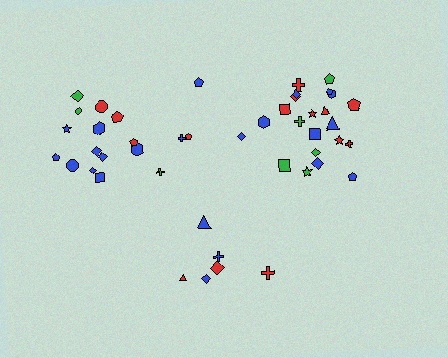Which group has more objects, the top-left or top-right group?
The top-right group.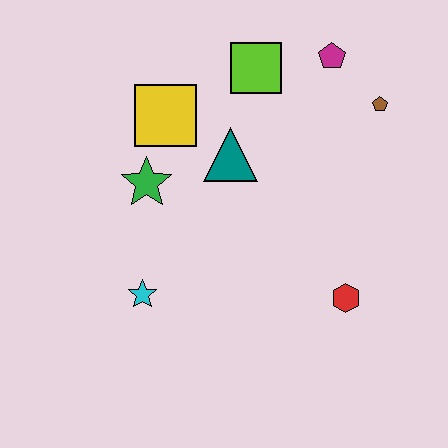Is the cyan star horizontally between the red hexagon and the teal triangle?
No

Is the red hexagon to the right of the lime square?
Yes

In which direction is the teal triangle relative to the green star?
The teal triangle is to the right of the green star.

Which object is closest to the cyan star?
The green star is closest to the cyan star.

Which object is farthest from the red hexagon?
The yellow square is farthest from the red hexagon.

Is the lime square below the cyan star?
No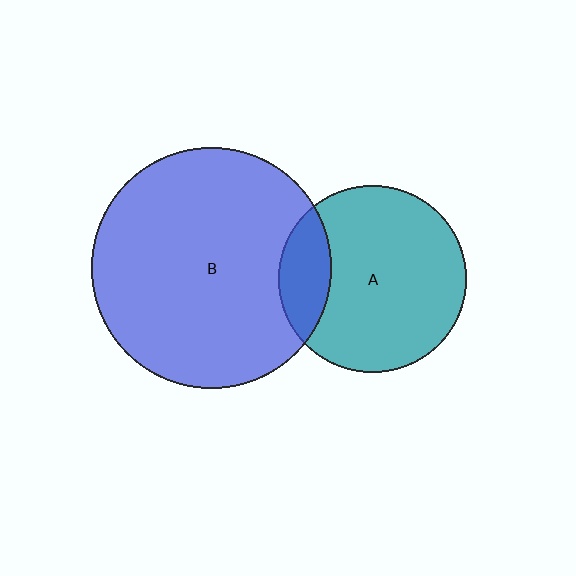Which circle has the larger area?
Circle B (blue).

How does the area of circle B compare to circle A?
Approximately 1.6 times.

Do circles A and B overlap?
Yes.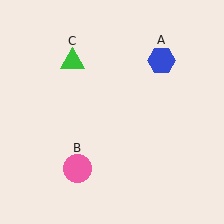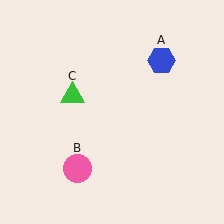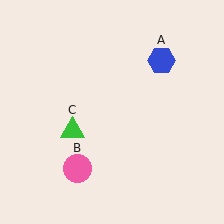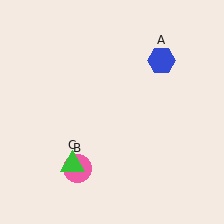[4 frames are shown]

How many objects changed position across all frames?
1 object changed position: green triangle (object C).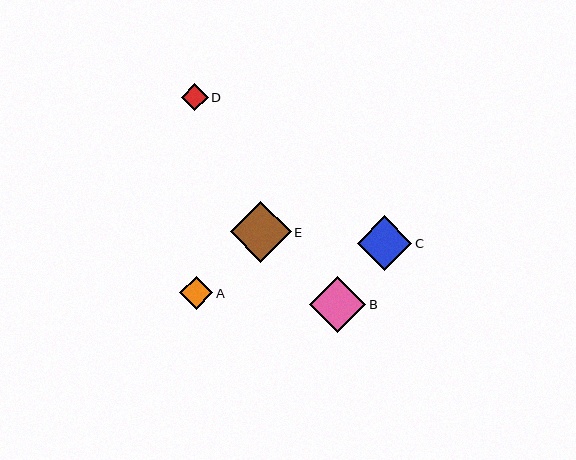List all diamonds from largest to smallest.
From largest to smallest: E, B, C, A, D.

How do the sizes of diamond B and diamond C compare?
Diamond B and diamond C are approximately the same size.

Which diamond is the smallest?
Diamond D is the smallest with a size of approximately 27 pixels.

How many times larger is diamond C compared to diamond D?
Diamond C is approximately 2.0 times the size of diamond D.